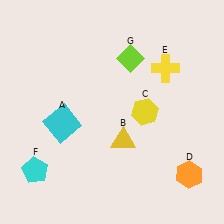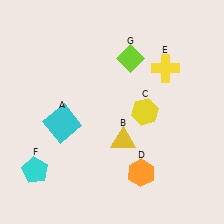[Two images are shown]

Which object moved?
The orange hexagon (D) moved left.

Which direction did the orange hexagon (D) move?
The orange hexagon (D) moved left.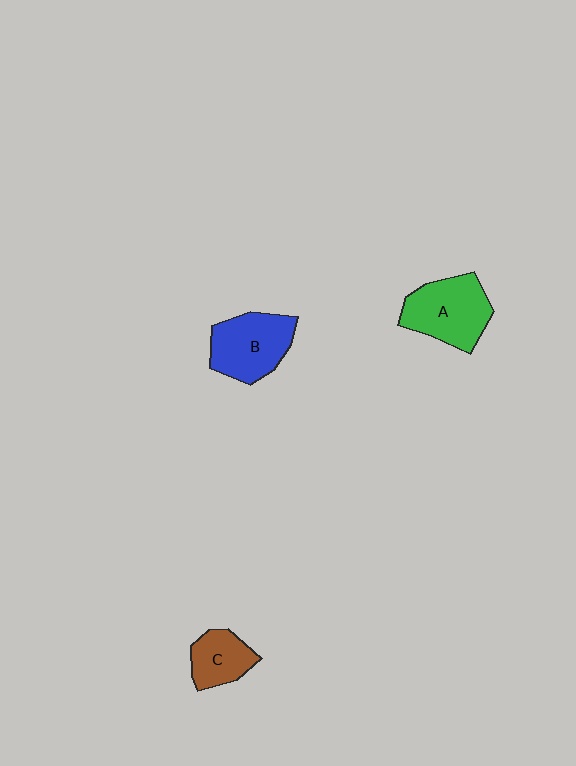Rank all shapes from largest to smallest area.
From largest to smallest: A (green), B (blue), C (brown).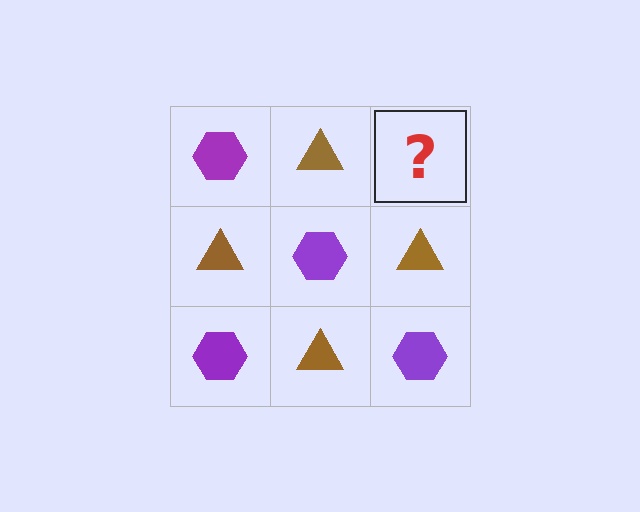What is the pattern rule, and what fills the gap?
The rule is that it alternates purple hexagon and brown triangle in a checkerboard pattern. The gap should be filled with a purple hexagon.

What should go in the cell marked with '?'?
The missing cell should contain a purple hexagon.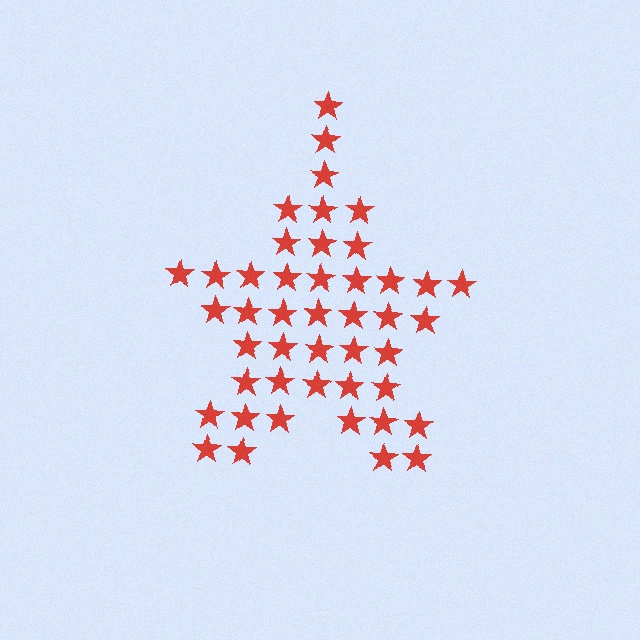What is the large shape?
The large shape is a star.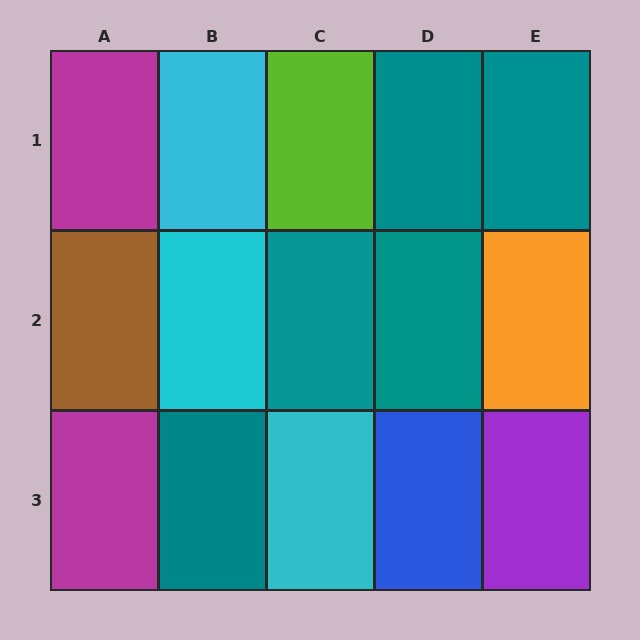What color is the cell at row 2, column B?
Cyan.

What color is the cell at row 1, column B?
Cyan.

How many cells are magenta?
2 cells are magenta.